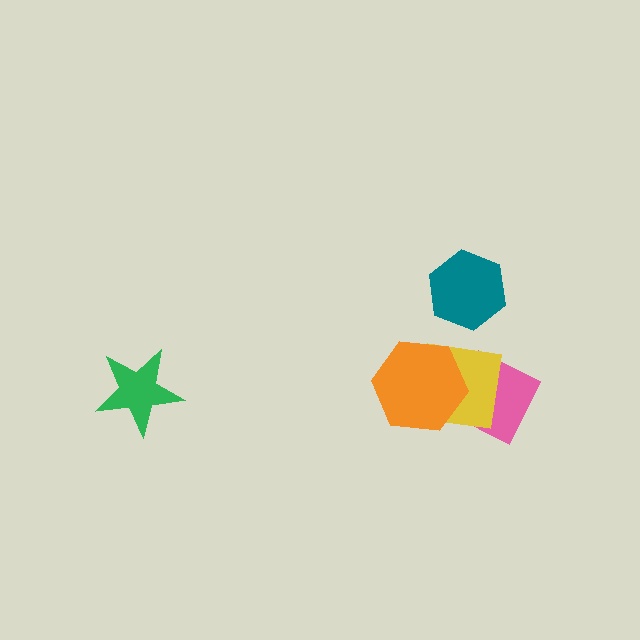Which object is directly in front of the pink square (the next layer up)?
The yellow square is directly in front of the pink square.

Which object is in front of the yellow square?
The orange hexagon is in front of the yellow square.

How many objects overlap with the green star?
0 objects overlap with the green star.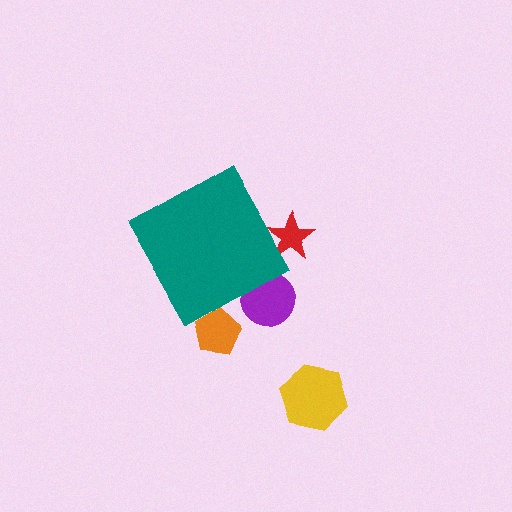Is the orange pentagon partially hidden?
Yes, the orange pentagon is partially hidden behind the teal diamond.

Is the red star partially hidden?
Yes, the red star is partially hidden behind the teal diamond.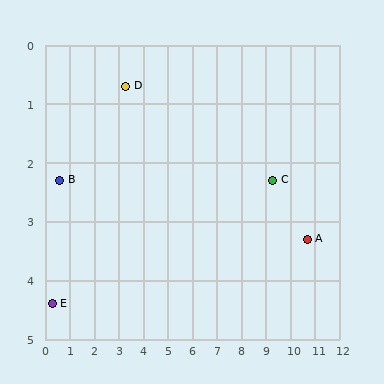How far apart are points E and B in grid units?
Points E and B are about 2.1 grid units apart.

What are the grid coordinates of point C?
Point C is at approximately (9.3, 2.3).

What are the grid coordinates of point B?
Point B is at approximately (0.6, 2.3).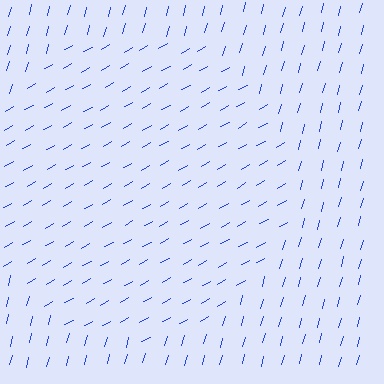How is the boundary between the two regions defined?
The boundary is defined purely by a change in line orientation (approximately 45 degrees difference). All lines are the same color and thickness.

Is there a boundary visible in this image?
Yes, there is a texture boundary formed by a change in line orientation.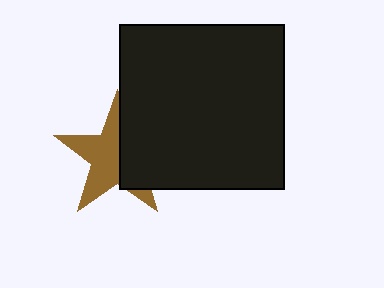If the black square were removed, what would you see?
You would see the complete brown star.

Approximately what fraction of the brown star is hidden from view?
Roughly 41% of the brown star is hidden behind the black square.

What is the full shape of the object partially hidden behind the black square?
The partially hidden object is a brown star.